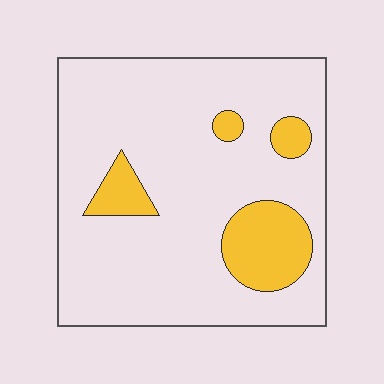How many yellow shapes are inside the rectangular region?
4.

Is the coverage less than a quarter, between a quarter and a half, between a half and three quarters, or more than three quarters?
Less than a quarter.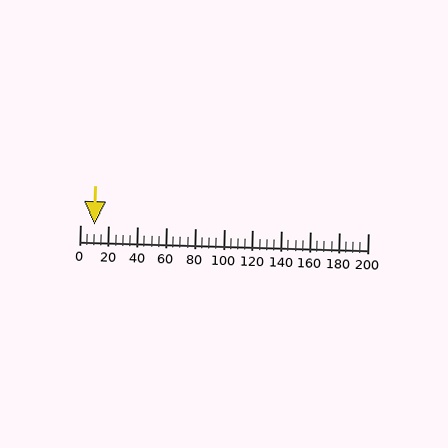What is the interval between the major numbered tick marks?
The major tick marks are spaced 20 units apart.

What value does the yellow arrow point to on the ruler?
The yellow arrow points to approximately 10.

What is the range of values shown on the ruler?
The ruler shows values from 0 to 200.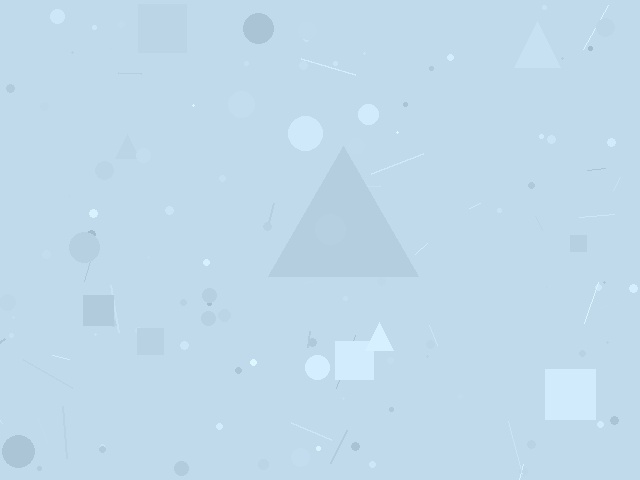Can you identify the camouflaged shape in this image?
The camouflaged shape is a triangle.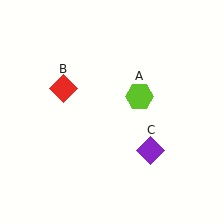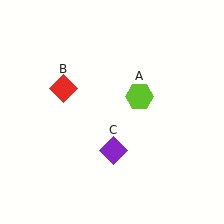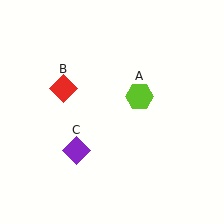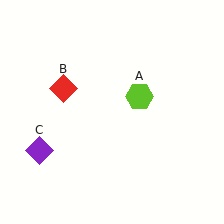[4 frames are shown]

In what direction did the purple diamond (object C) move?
The purple diamond (object C) moved left.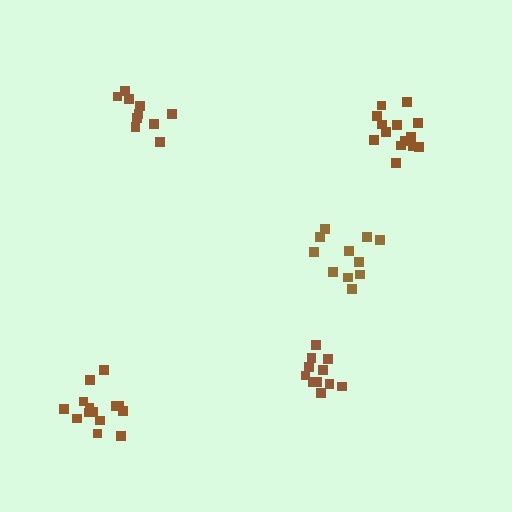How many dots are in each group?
Group 1: 11 dots, Group 2: 10 dots, Group 3: 11 dots, Group 4: 14 dots, Group 5: 14 dots (60 total).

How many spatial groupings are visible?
There are 5 spatial groupings.